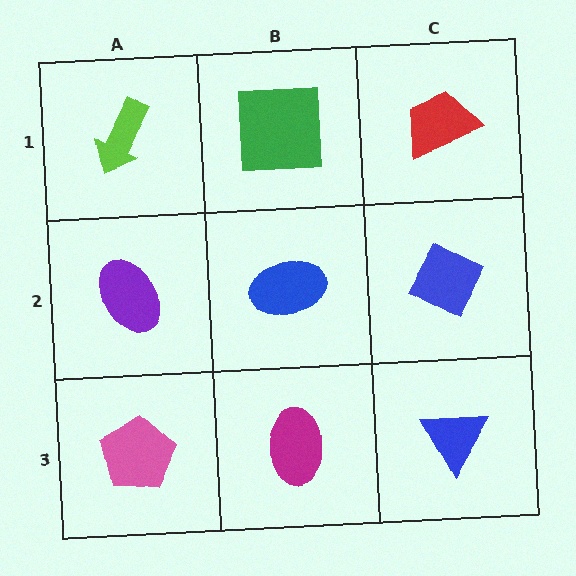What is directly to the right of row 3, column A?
A magenta ellipse.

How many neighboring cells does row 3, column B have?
3.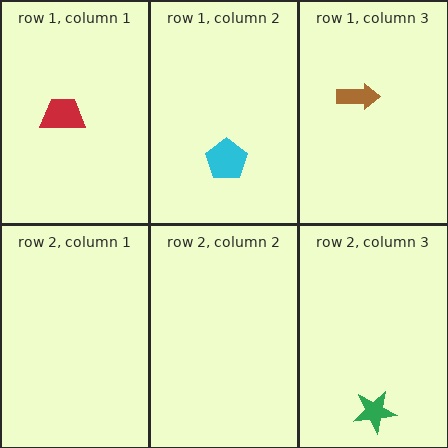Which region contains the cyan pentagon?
The row 1, column 2 region.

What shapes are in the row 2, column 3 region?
The green star.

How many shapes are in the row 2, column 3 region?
1.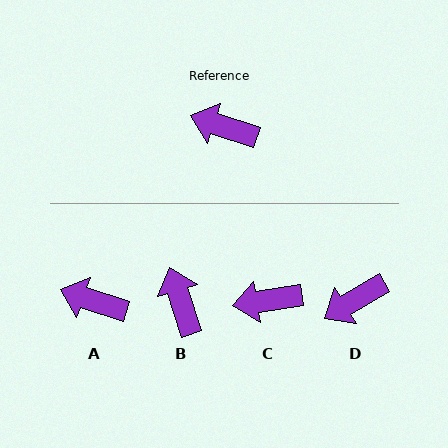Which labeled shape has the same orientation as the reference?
A.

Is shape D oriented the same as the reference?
No, it is off by about 50 degrees.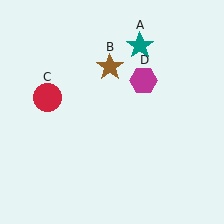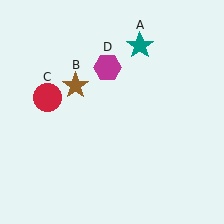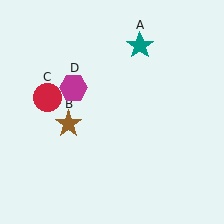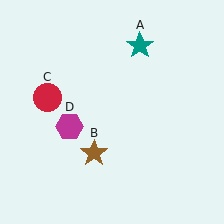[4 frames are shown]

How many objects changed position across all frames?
2 objects changed position: brown star (object B), magenta hexagon (object D).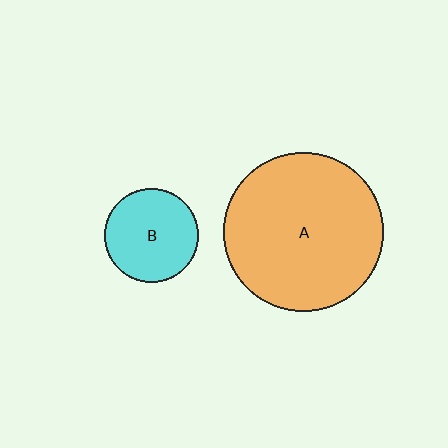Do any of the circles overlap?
No, none of the circles overlap.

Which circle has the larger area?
Circle A (orange).